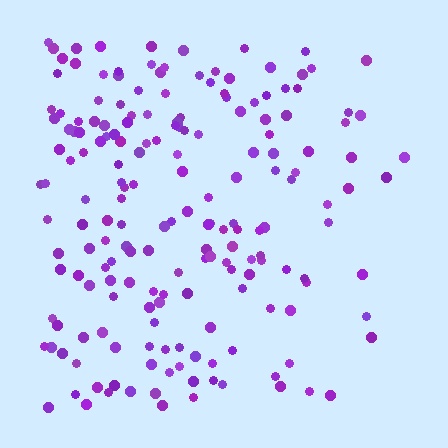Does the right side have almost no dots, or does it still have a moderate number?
Still a moderate number, just noticeably fewer than the left.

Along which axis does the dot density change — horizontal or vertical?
Horizontal.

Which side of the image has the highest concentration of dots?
The left.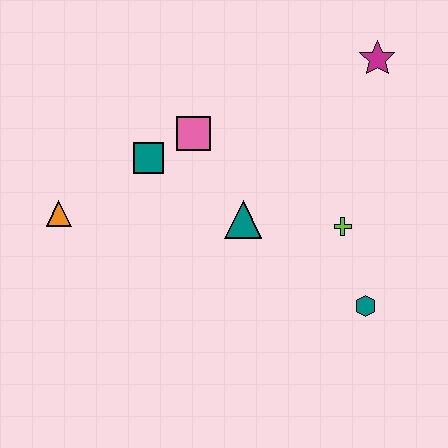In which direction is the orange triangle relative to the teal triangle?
The orange triangle is to the left of the teal triangle.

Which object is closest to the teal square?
The pink square is closest to the teal square.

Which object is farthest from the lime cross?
The orange triangle is farthest from the lime cross.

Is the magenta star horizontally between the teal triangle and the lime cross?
No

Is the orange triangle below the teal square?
Yes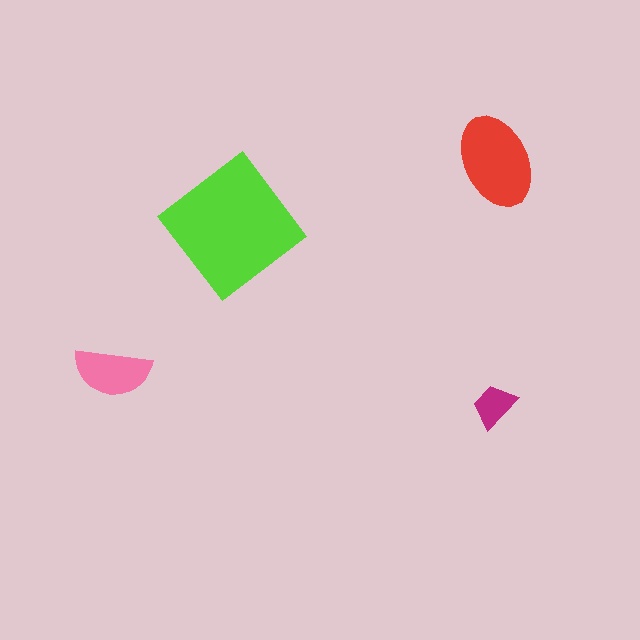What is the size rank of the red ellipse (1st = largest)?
2nd.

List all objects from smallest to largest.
The magenta trapezoid, the pink semicircle, the red ellipse, the lime diamond.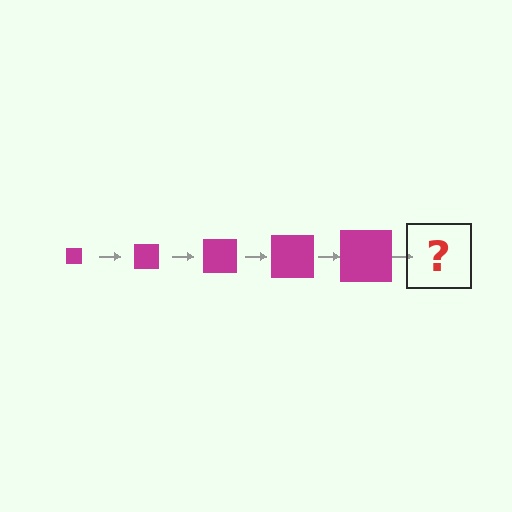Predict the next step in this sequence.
The next step is a magenta square, larger than the previous one.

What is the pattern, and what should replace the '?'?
The pattern is that the square gets progressively larger each step. The '?' should be a magenta square, larger than the previous one.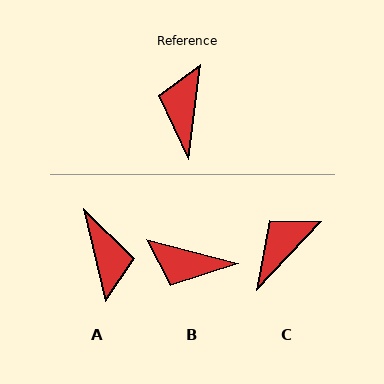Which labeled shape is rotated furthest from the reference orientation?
A, about 159 degrees away.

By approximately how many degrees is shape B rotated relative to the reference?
Approximately 83 degrees counter-clockwise.